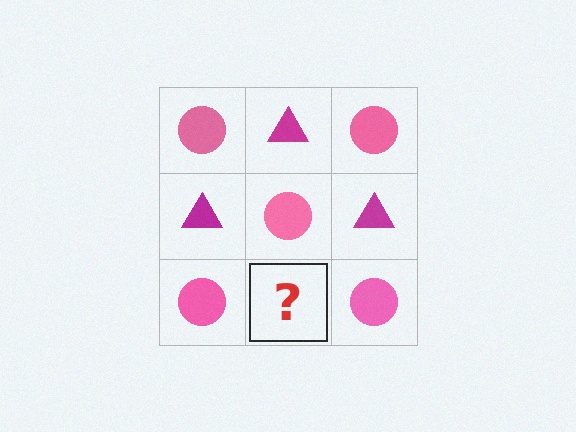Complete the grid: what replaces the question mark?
The question mark should be replaced with a magenta triangle.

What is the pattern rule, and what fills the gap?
The rule is that it alternates pink circle and magenta triangle in a checkerboard pattern. The gap should be filled with a magenta triangle.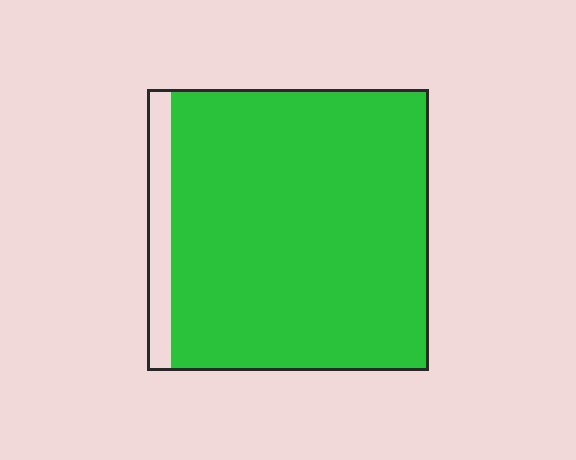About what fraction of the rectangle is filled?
About nine tenths (9/10).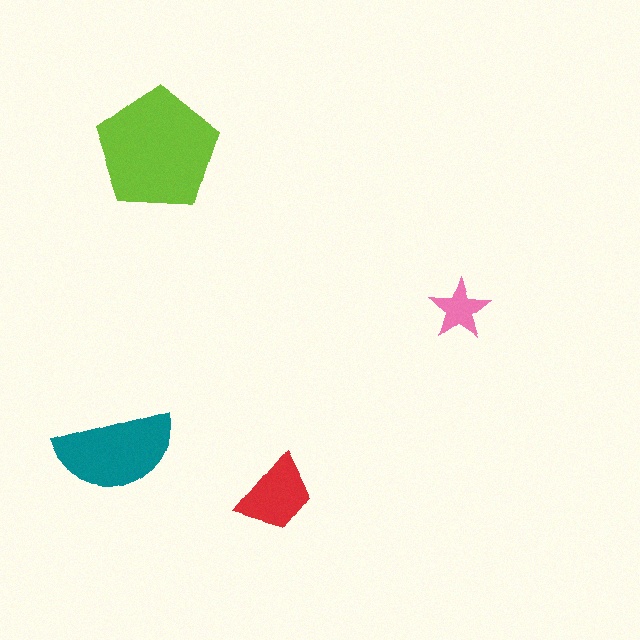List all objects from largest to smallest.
The lime pentagon, the teal semicircle, the red trapezoid, the pink star.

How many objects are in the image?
There are 4 objects in the image.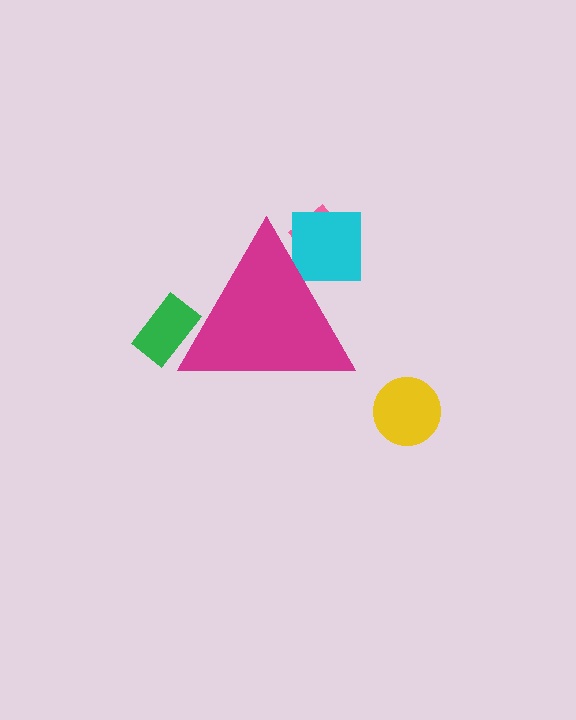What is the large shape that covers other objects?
A magenta triangle.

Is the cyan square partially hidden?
Yes, the cyan square is partially hidden behind the magenta triangle.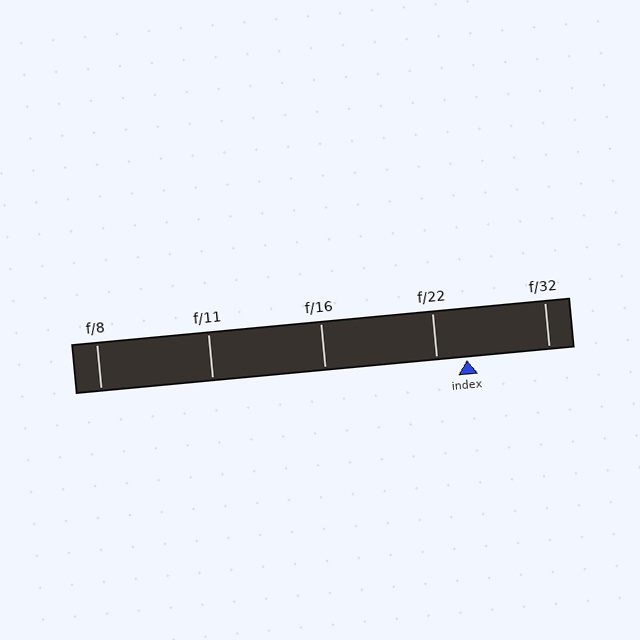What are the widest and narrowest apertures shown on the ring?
The widest aperture shown is f/8 and the narrowest is f/32.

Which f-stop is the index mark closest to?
The index mark is closest to f/22.